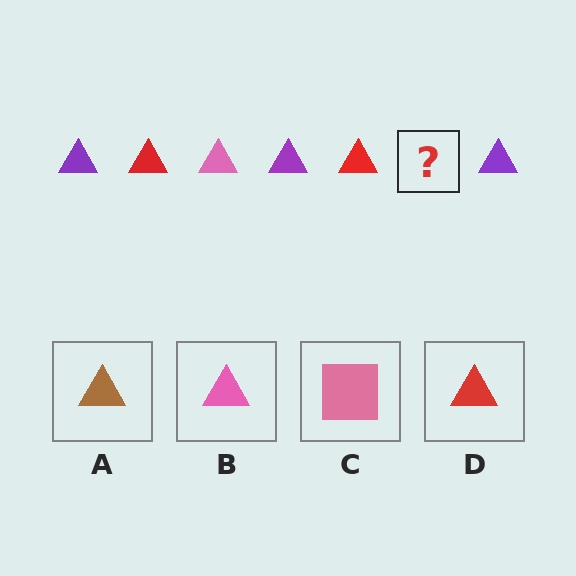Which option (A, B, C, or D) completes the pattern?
B.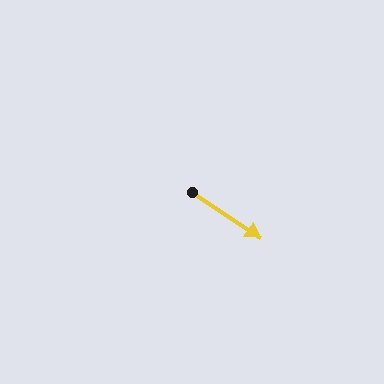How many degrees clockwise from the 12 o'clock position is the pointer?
Approximately 124 degrees.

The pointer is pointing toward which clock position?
Roughly 4 o'clock.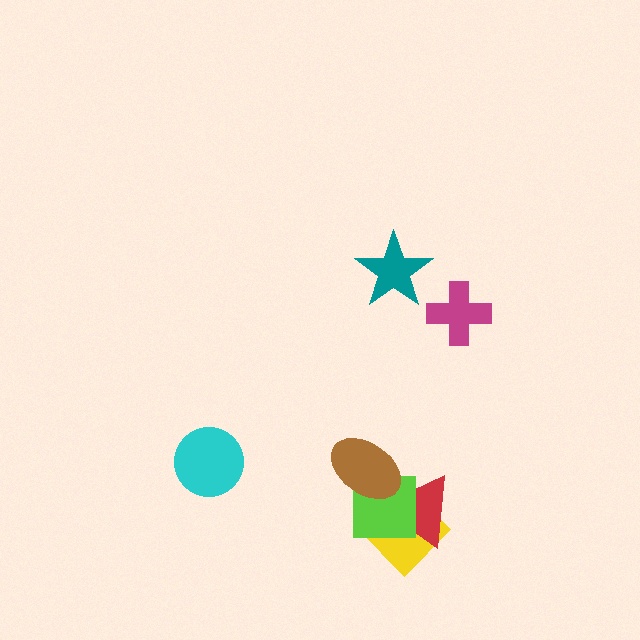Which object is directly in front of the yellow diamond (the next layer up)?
The red triangle is directly in front of the yellow diamond.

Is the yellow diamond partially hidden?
Yes, it is partially covered by another shape.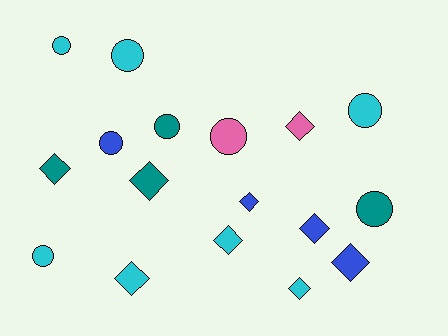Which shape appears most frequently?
Diamond, with 9 objects.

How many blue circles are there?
There is 1 blue circle.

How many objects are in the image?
There are 17 objects.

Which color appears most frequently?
Cyan, with 7 objects.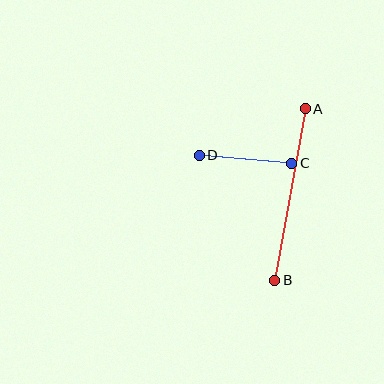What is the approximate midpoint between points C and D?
The midpoint is at approximately (246, 159) pixels.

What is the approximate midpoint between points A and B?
The midpoint is at approximately (290, 194) pixels.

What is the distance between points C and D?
The distance is approximately 93 pixels.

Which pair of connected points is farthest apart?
Points A and B are farthest apart.